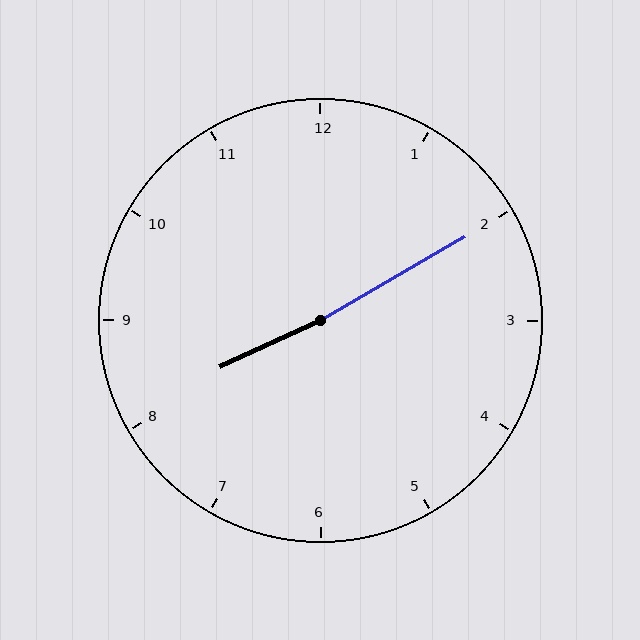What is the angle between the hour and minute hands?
Approximately 175 degrees.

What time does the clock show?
8:10.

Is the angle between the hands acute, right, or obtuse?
It is obtuse.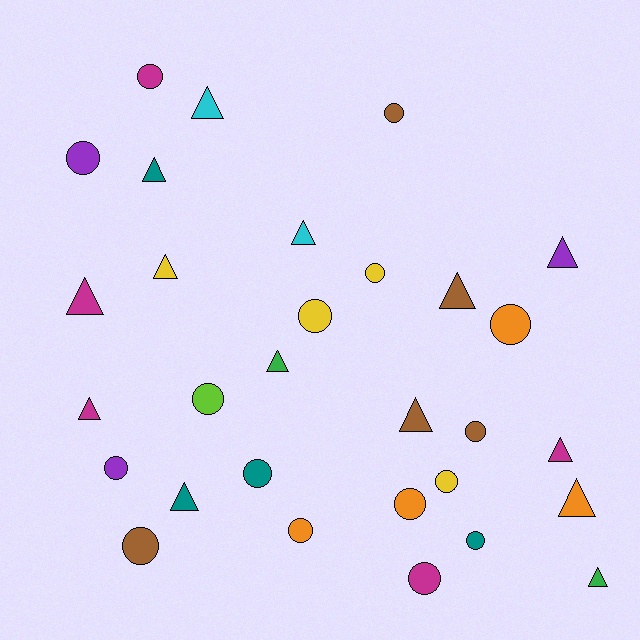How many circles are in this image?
There are 16 circles.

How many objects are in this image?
There are 30 objects.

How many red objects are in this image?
There are no red objects.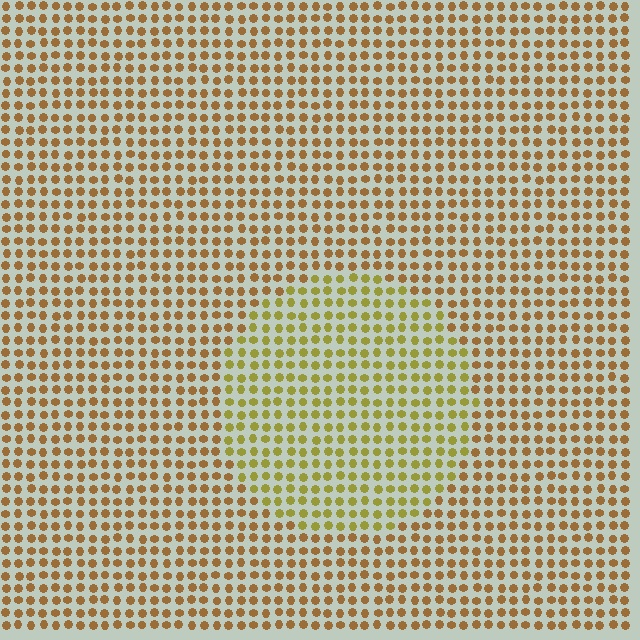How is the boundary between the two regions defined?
The boundary is defined purely by a slight shift in hue (about 29 degrees). Spacing, size, and orientation are identical on both sides.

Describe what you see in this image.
The image is filled with small brown elements in a uniform arrangement. A circle-shaped region is visible where the elements are tinted to a slightly different hue, forming a subtle color boundary.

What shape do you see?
I see a circle.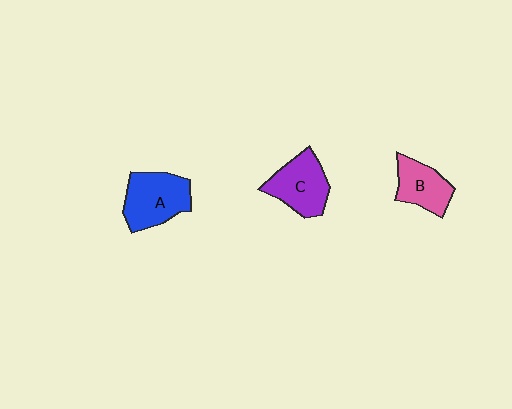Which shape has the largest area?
Shape A (blue).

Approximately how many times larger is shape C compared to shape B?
Approximately 1.2 times.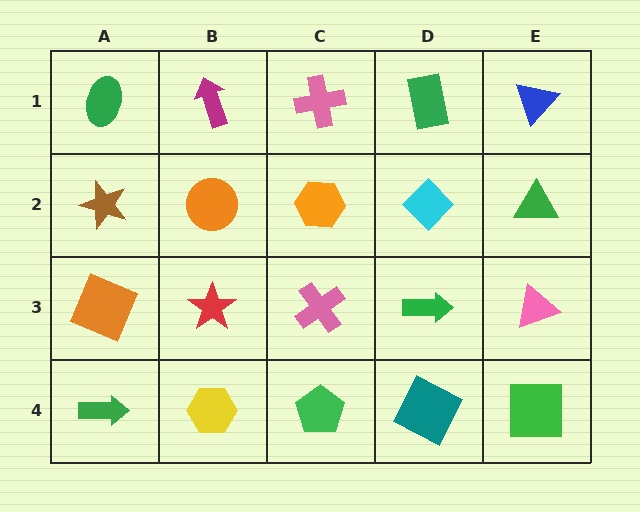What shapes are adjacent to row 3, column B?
An orange circle (row 2, column B), a yellow hexagon (row 4, column B), an orange square (row 3, column A), a pink cross (row 3, column C).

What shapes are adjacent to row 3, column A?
A brown star (row 2, column A), a green arrow (row 4, column A), a red star (row 3, column B).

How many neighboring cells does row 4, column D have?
3.